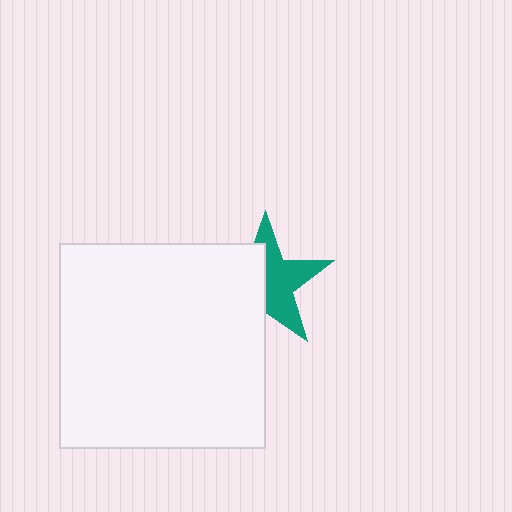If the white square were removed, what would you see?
You would see the complete teal star.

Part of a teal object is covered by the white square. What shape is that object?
It is a star.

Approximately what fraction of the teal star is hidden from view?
Roughly 47% of the teal star is hidden behind the white square.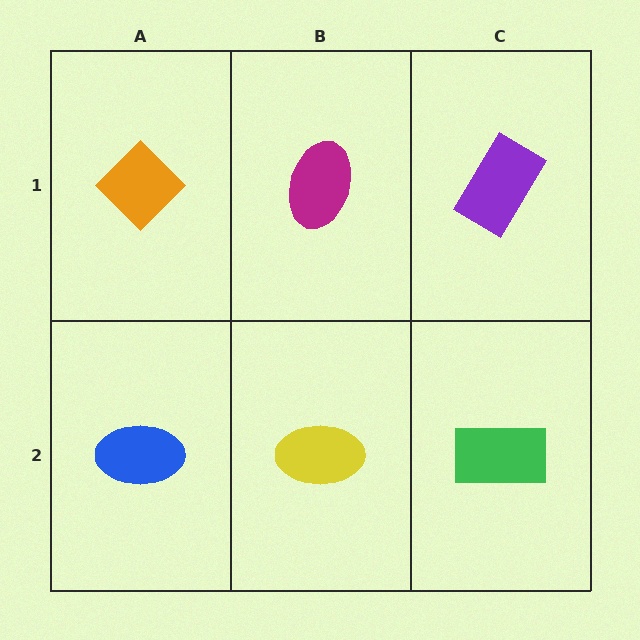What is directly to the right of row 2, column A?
A yellow ellipse.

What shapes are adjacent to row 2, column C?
A purple rectangle (row 1, column C), a yellow ellipse (row 2, column B).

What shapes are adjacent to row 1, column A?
A blue ellipse (row 2, column A), a magenta ellipse (row 1, column B).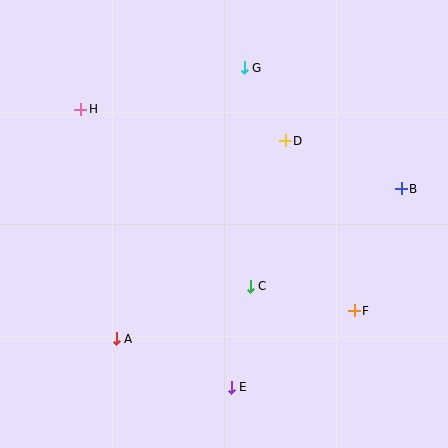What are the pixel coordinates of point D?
Point D is at (285, 141).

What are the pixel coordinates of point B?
Point B is at (401, 189).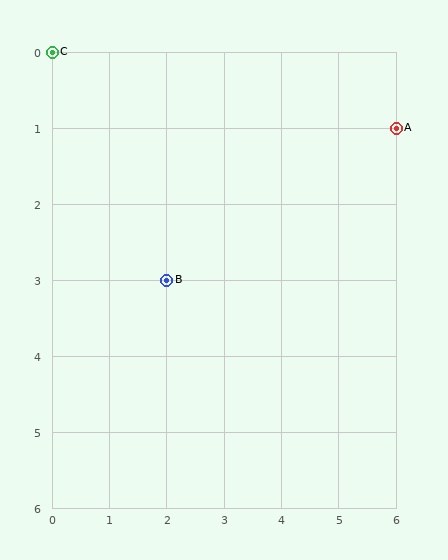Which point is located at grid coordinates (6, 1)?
Point A is at (6, 1).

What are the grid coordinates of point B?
Point B is at grid coordinates (2, 3).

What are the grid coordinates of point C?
Point C is at grid coordinates (0, 0).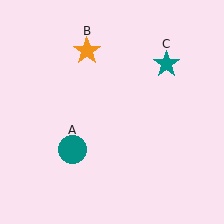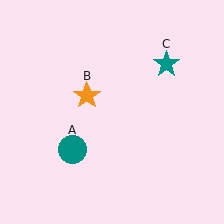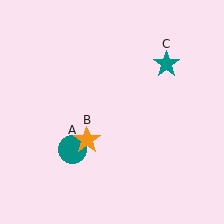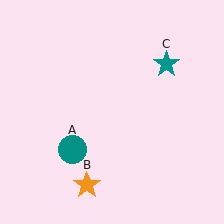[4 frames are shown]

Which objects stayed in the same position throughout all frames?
Teal circle (object A) and teal star (object C) remained stationary.